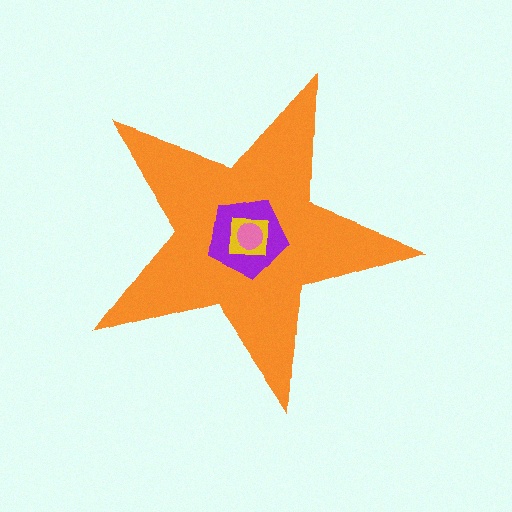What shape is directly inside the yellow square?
The pink circle.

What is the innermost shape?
The pink circle.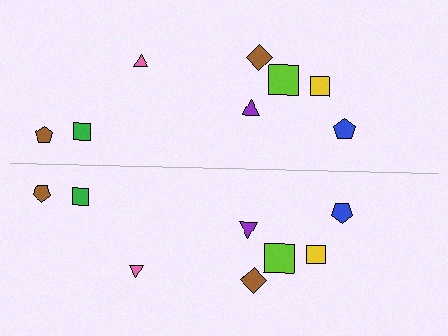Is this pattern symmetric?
Yes, this pattern has bilateral (reflection) symmetry.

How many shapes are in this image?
There are 16 shapes in this image.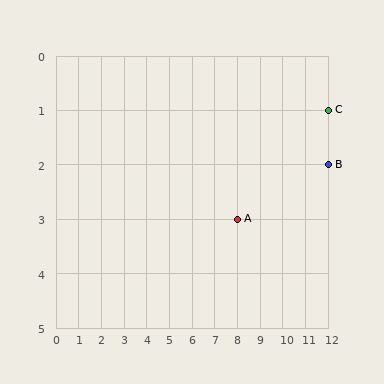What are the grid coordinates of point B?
Point B is at grid coordinates (12, 2).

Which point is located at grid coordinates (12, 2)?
Point B is at (12, 2).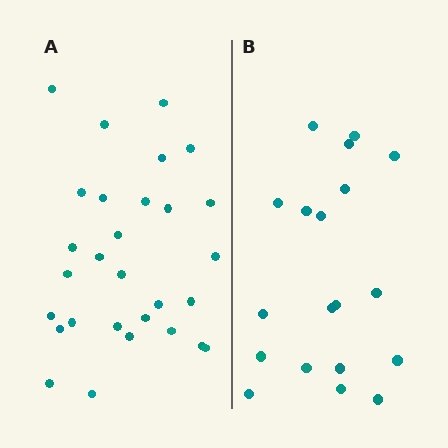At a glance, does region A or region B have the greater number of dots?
Region A (the left region) has more dots.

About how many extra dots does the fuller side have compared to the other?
Region A has roughly 10 or so more dots than region B.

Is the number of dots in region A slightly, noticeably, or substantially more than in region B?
Region A has substantially more. The ratio is roughly 1.5 to 1.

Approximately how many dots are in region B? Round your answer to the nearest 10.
About 20 dots. (The exact count is 19, which rounds to 20.)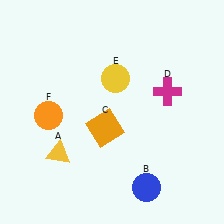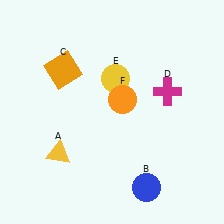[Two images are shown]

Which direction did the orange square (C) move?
The orange square (C) moved up.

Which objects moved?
The objects that moved are: the orange square (C), the orange circle (F).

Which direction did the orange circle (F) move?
The orange circle (F) moved right.